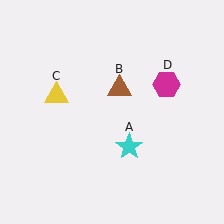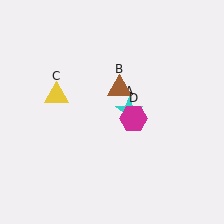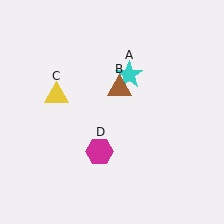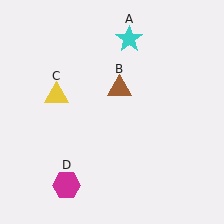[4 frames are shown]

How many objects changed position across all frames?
2 objects changed position: cyan star (object A), magenta hexagon (object D).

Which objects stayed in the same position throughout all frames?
Brown triangle (object B) and yellow triangle (object C) remained stationary.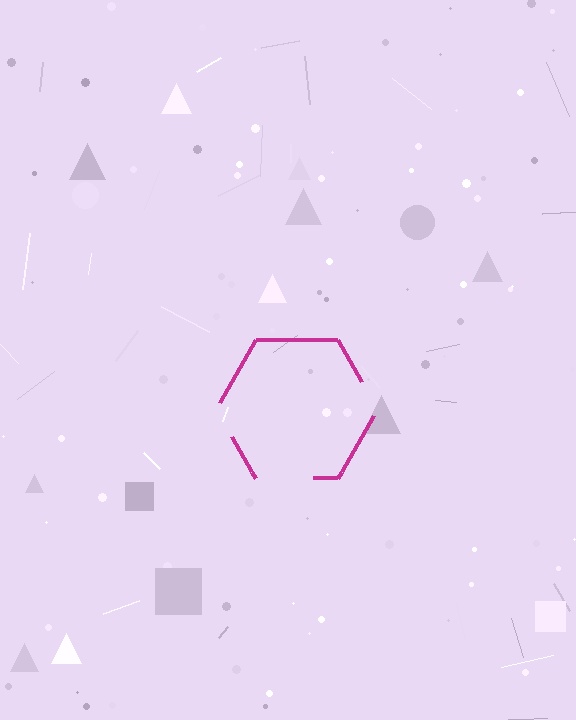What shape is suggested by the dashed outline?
The dashed outline suggests a hexagon.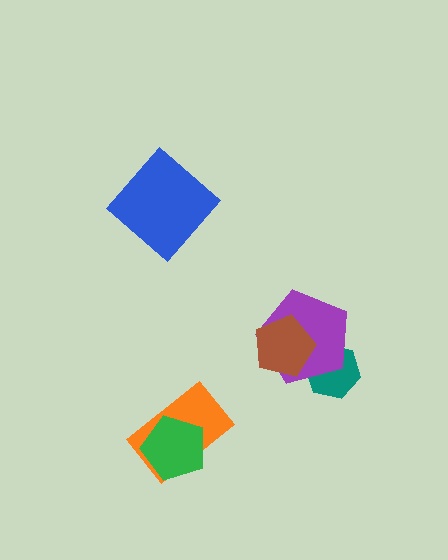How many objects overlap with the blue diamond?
0 objects overlap with the blue diamond.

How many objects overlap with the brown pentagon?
2 objects overlap with the brown pentagon.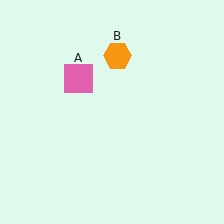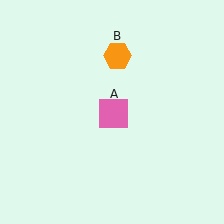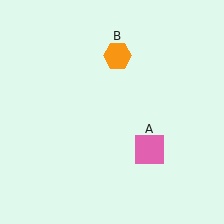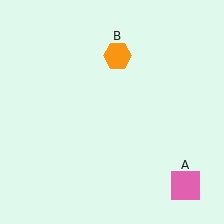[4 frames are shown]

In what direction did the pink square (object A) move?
The pink square (object A) moved down and to the right.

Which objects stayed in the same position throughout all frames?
Orange hexagon (object B) remained stationary.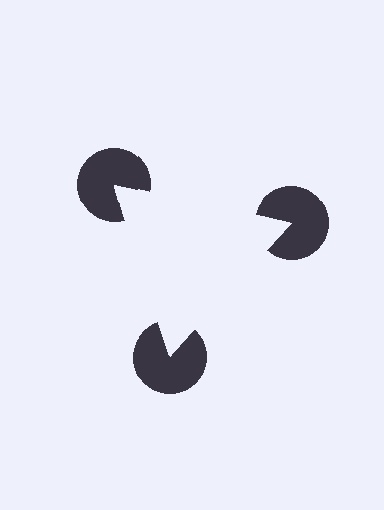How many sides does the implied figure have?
3 sides.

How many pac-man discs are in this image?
There are 3 — one at each vertex of the illusory triangle.